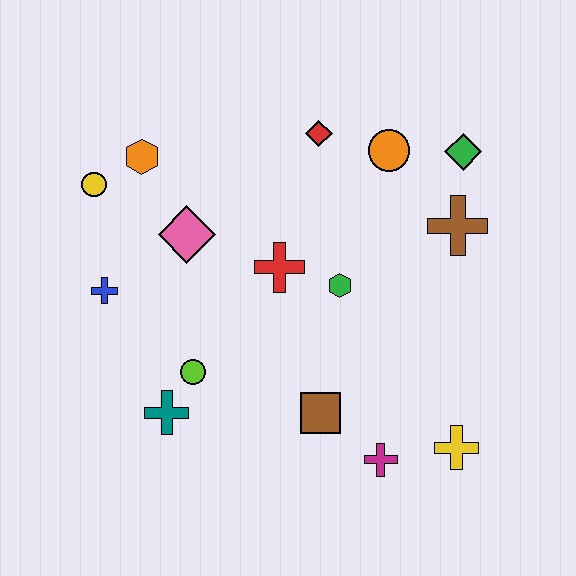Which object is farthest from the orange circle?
The teal cross is farthest from the orange circle.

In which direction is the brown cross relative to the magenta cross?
The brown cross is above the magenta cross.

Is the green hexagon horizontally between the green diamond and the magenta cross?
No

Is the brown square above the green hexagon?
No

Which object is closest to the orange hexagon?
The yellow circle is closest to the orange hexagon.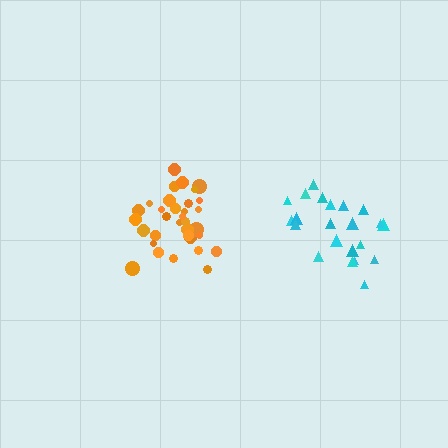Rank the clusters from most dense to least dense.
orange, cyan.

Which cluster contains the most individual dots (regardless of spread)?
Orange (34).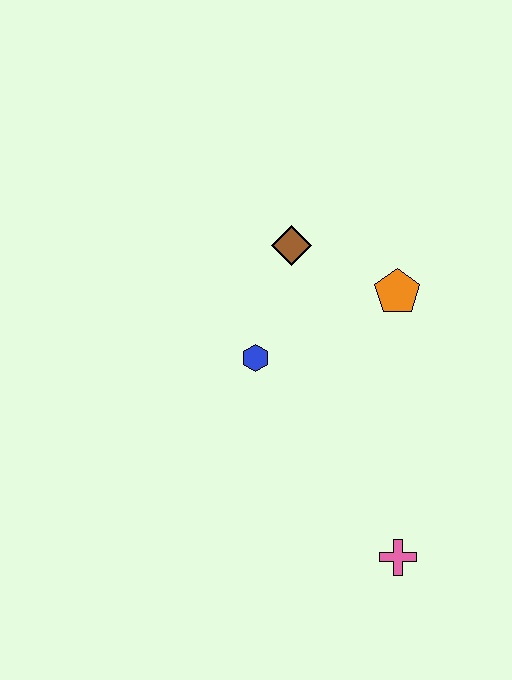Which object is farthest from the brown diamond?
The pink cross is farthest from the brown diamond.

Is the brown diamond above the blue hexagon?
Yes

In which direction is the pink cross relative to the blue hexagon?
The pink cross is below the blue hexagon.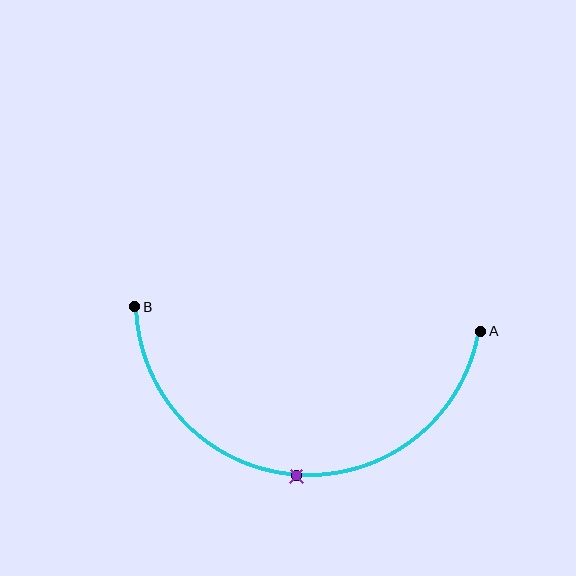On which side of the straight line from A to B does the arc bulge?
The arc bulges below the straight line connecting A and B.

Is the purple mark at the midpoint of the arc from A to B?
Yes. The purple mark lies on the arc at equal arc-length from both A and B — it is the arc midpoint.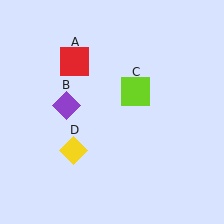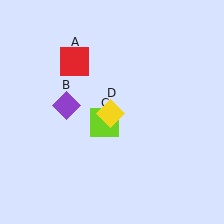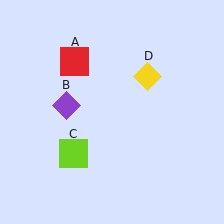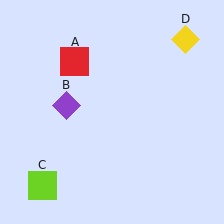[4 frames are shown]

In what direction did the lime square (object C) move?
The lime square (object C) moved down and to the left.